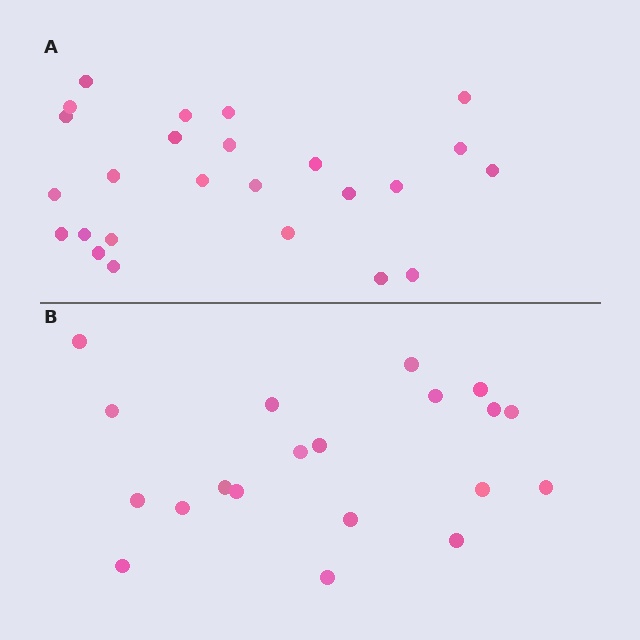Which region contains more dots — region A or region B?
Region A (the top region) has more dots.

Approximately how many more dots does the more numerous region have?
Region A has about 5 more dots than region B.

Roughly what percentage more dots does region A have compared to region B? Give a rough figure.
About 25% more.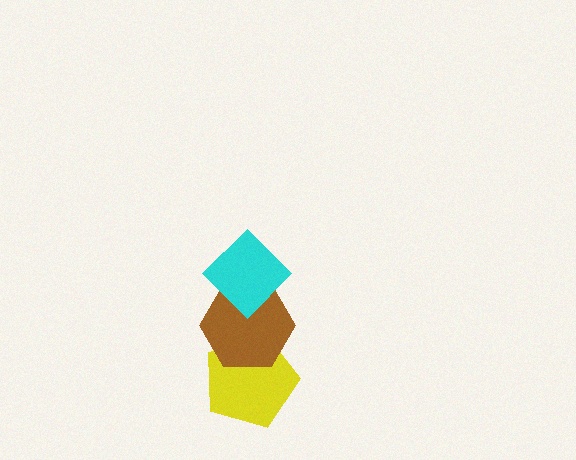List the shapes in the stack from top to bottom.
From top to bottom: the cyan diamond, the brown hexagon, the yellow pentagon.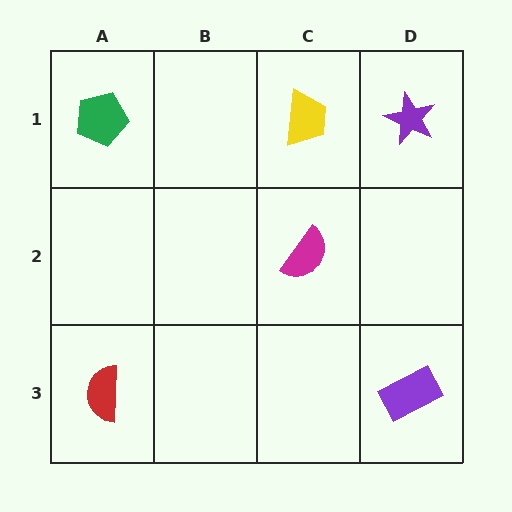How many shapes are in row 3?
2 shapes.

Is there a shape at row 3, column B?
No, that cell is empty.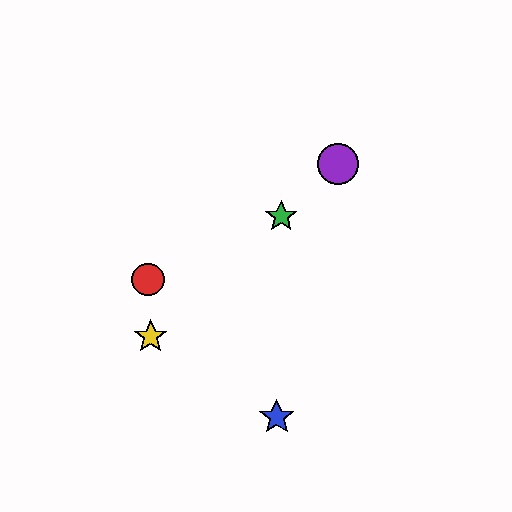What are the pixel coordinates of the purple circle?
The purple circle is at (338, 164).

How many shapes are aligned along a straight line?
3 shapes (the green star, the yellow star, the purple circle) are aligned along a straight line.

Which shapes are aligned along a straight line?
The green star, the yellow star, the purple circle are aligned along a straight line.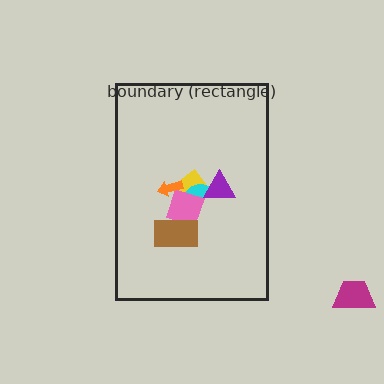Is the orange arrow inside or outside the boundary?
Inside.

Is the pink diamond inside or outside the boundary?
Inside.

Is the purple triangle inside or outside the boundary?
Inside.